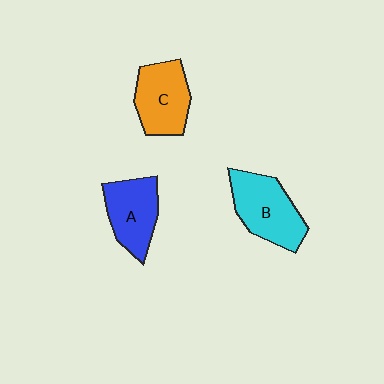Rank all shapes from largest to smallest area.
From largest to smallest: B (cyan), C (orange), A (blue).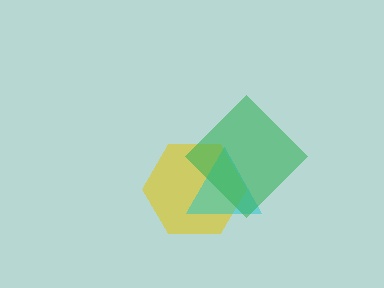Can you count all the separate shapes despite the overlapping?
Yes, there are 3 separate shapes.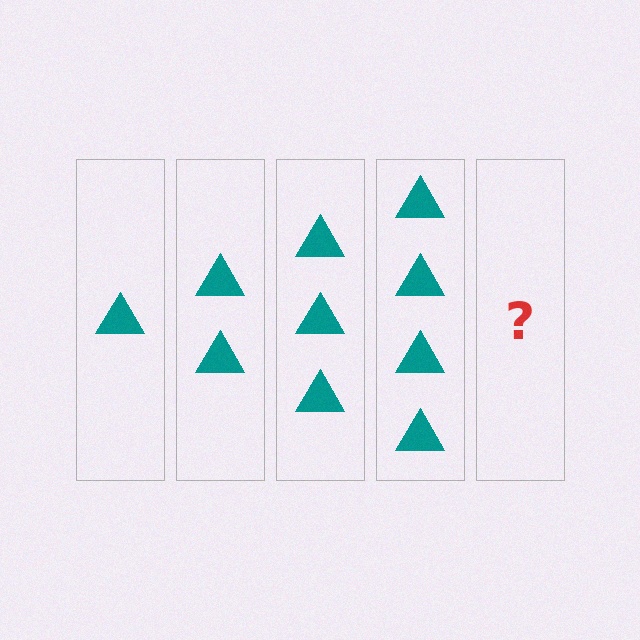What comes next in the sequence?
The next element should be 5 triangles.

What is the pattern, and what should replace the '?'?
The pattern is that each step adds one more triangle. The '?' should be 5 triangles.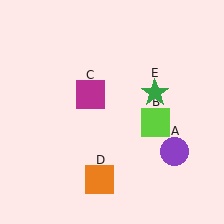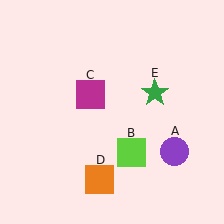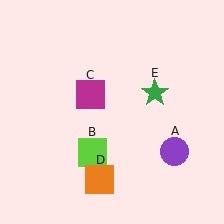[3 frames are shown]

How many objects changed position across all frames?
1 object changed position: lime square (object B).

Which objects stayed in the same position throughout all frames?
Purple circle (object A) and magenta square (object C) and orange square (object D) and green star (object E) remained stationary.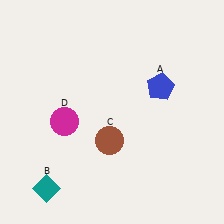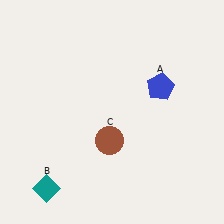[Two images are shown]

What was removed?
The magenta circle (D) was removed in Image 2.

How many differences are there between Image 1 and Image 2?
There is 1 difference between the two images.